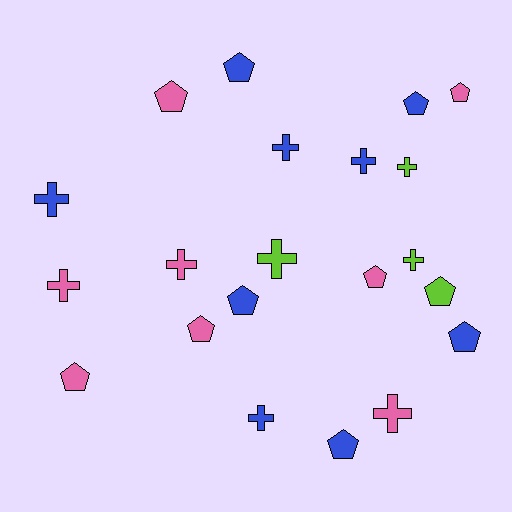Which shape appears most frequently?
Pentagon, with 11 objects.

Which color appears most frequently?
Blue, with 9 objects.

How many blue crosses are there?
There are 4 blue crosses.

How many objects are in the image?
There are 21 objects.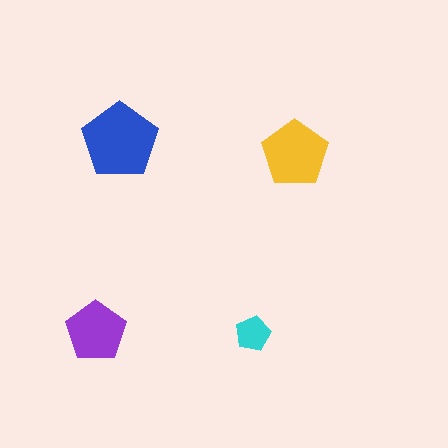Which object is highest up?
The blue pentagon is topmost.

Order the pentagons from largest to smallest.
the blue one, the yellow one, the purple one, the cyan one.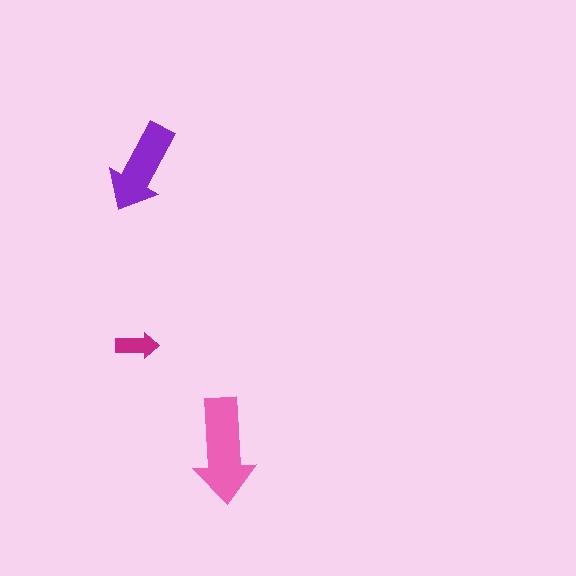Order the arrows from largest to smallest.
the pink one, the purple one, the magenta one.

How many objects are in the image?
There are 3 objects in the image.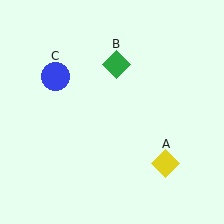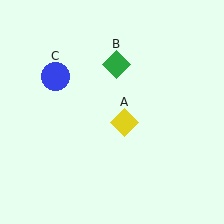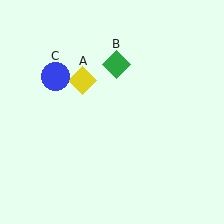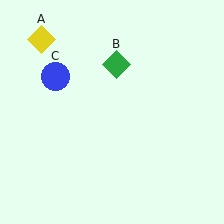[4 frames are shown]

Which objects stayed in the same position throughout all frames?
Green diamond (object B) and blue circle (object C) remained stationary.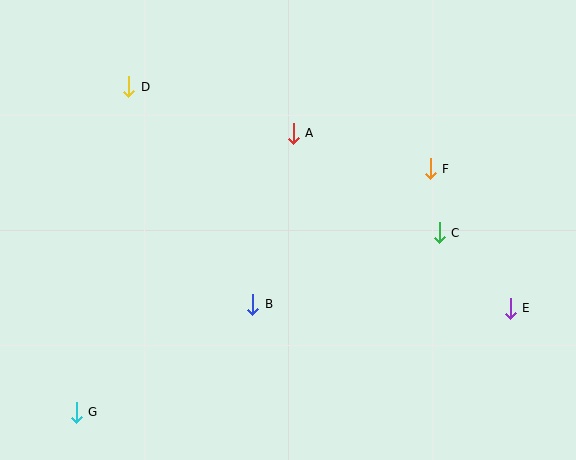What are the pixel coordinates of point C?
Point C is at (439, 233).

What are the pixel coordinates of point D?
Point D is at (129, 87).